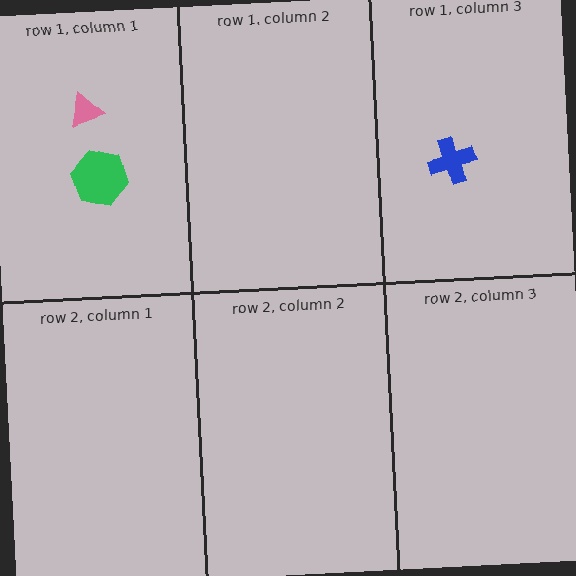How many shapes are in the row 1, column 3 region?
1.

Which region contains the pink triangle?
The row 1, column 1 region.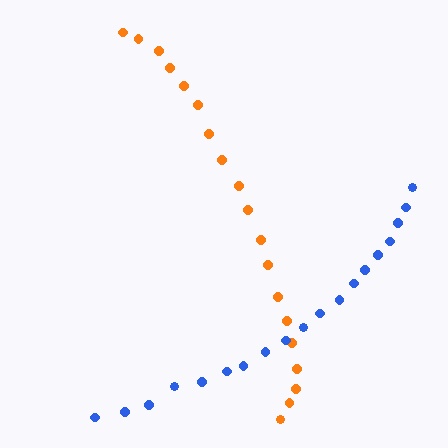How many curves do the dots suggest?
There are 2 distinct paths.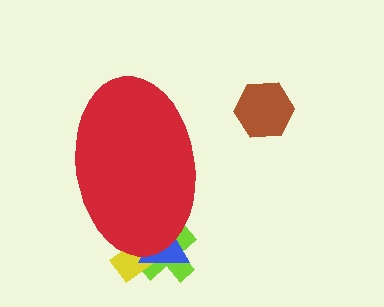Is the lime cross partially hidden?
Yes, the lime cross is partially hidden behind the red ellipse.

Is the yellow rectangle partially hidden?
Yes, the yellow rectangle is partially hidden behind the red ellipse.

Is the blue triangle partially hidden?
Yes, the blue triangle is partially hidden behind the red ellipse.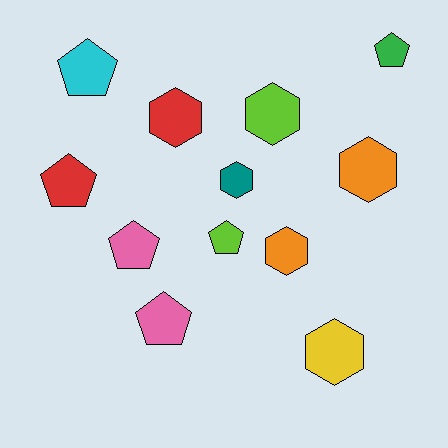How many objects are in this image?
There are 12 objects.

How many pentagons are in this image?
There are 6 pentagons.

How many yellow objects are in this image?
There is 1 yellow object.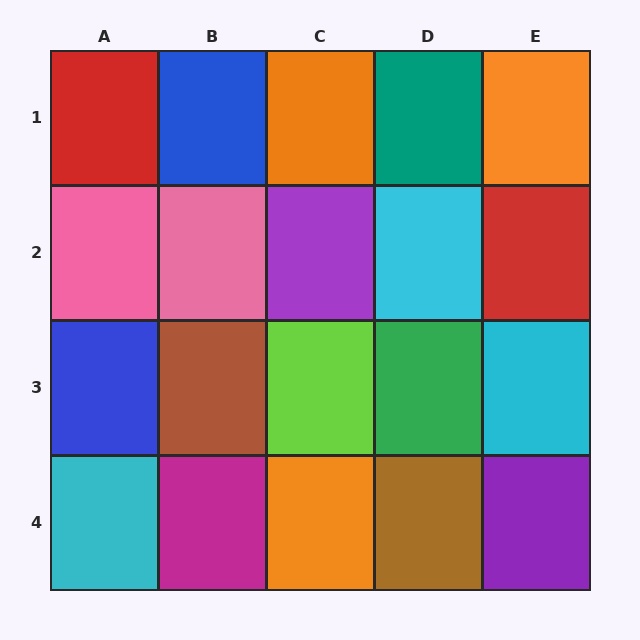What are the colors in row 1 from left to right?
Red, blue, orange, teal, orange.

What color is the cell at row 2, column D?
Cyan.